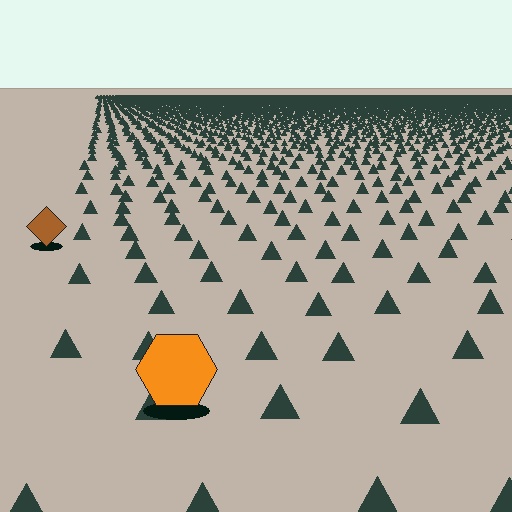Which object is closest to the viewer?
The orange hexagon is closest. The texture marks near it are larger and more spread out.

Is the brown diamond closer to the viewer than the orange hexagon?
No. The orange hexagon is closer — you can tell from the texture gradient: the ground texture is coarser near it.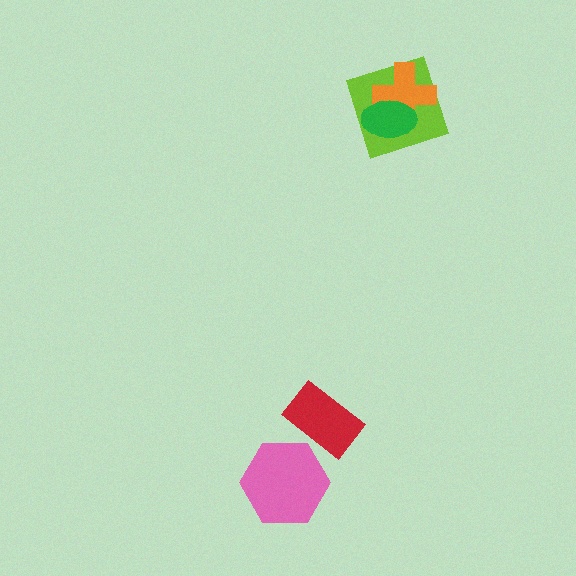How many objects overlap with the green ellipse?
2 objects overlap with the green ellipse.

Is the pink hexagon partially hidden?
No, no other shape covers it.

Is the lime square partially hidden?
Yes, it is partially covered by another shape.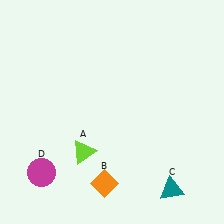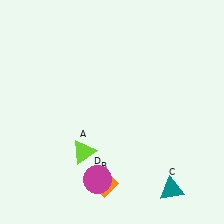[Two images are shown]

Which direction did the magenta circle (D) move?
The magenta circle (D) moved right.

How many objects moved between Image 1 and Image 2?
1 object moved between the two images.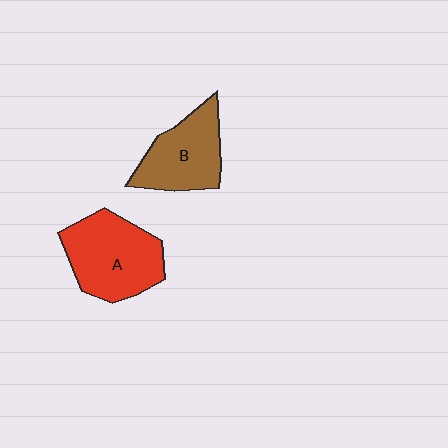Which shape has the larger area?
Shape A (red).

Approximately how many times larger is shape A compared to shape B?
Approximately 1.2 times.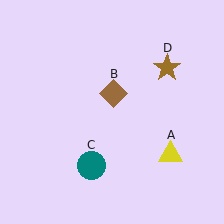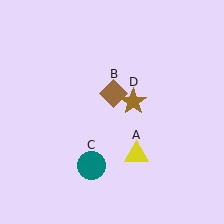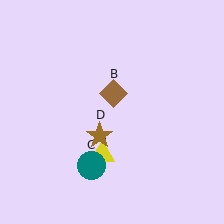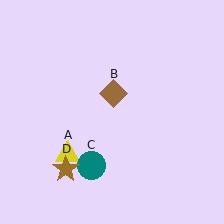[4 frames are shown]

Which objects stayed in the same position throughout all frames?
Brown diamond (object B) and teal circle (object C) remained stationary.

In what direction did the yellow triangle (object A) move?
The yellow triangle (object A) moved left.